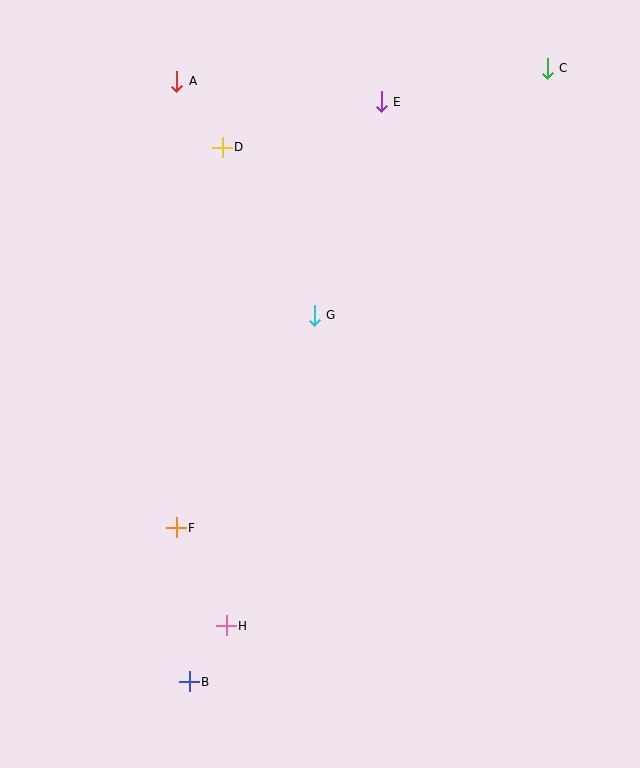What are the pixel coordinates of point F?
Point F is at (176, 528).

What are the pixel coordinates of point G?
Point G is at (314, 315).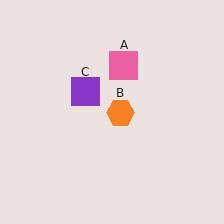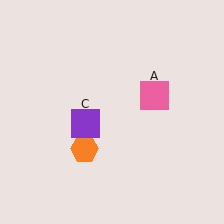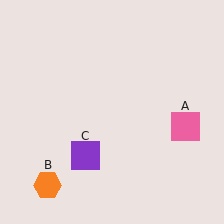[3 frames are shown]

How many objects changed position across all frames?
3 objects changed position: pink square (object A), orange hexagon (object B), purple square (object C).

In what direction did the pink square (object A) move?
The pink square (object A) moved down and to the right.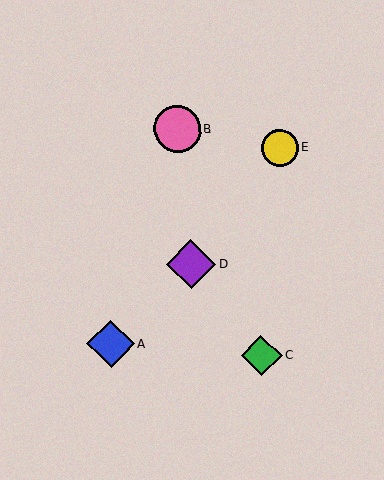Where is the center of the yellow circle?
The center of the yellow circle is at (280, 148).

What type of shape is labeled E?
Shape E is a yellow circle.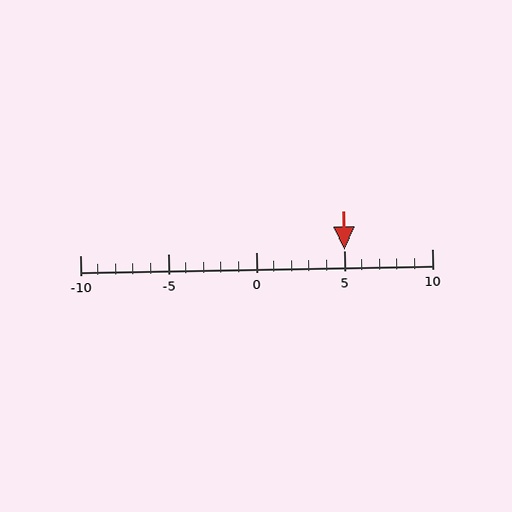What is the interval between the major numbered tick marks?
The major tick marks are spaced 5 units apart.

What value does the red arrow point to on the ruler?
The red arrow points to approximately 5.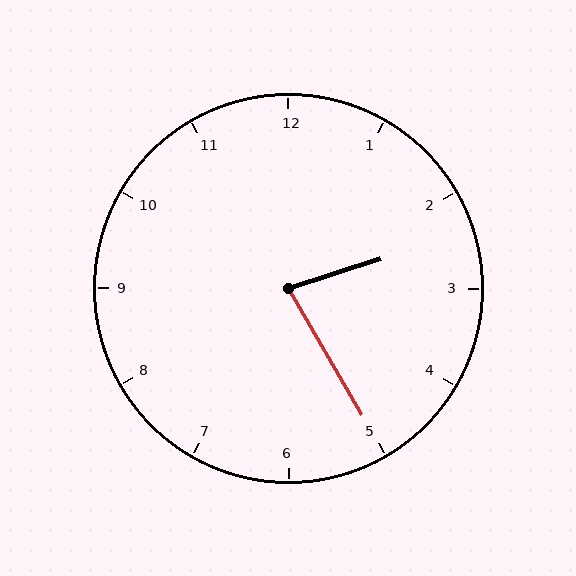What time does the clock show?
2:25.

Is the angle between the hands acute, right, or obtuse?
It is acute.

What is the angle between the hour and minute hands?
Approximately 78 degrees.